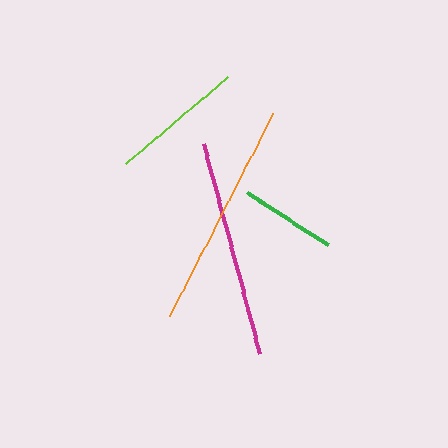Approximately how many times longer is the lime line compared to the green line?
The lime line is approximately 1.4 times the length of the green line.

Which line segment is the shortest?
The green line is the shortest at approximately 97 pixels.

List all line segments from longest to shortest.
From longest to shortest: orange, magenta, lime, green.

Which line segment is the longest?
The orange line is the longest at approximately 227 pixels.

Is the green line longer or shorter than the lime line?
The lime line is longer than the green line.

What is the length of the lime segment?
The lime segment is approximately 134 pixels long.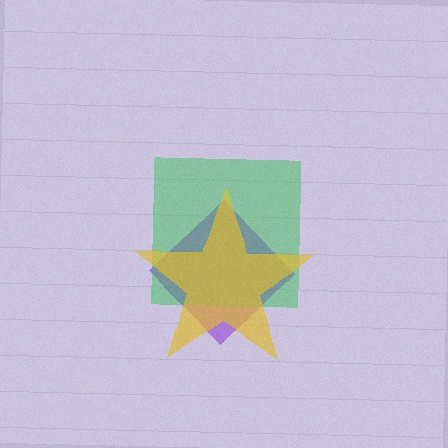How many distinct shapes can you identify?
There are 3 distinct shapes: a purple diamond, a green square, a yellow star.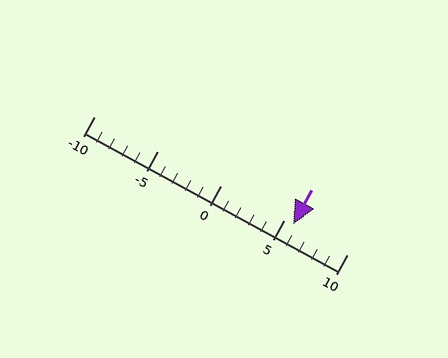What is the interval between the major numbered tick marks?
The major tick marks are spaced 5 units apart.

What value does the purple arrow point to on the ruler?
The purple arrow points to approximately 6.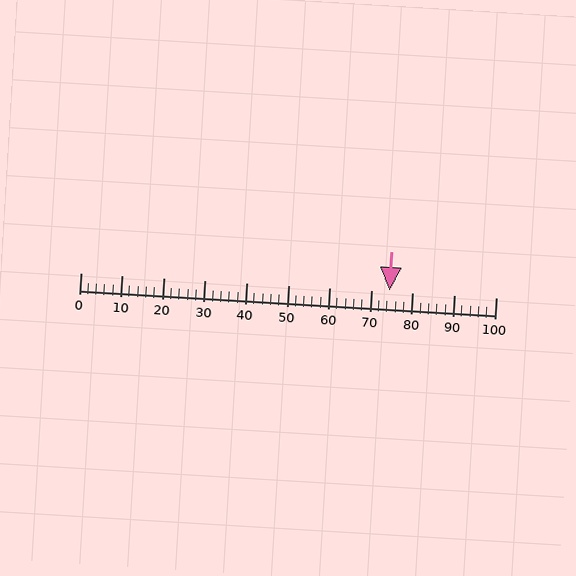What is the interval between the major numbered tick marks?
The major tick marks are spaced 10 units apart.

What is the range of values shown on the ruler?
The ruler shows values from 0 to 100.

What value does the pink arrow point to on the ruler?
The pink arrow points to approximately 74.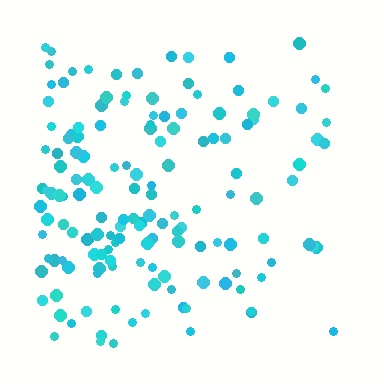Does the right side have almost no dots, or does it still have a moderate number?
Still a moderate number, just noticeably fewer than the left.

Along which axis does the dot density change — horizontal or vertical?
Horizontal.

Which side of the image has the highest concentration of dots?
The left.